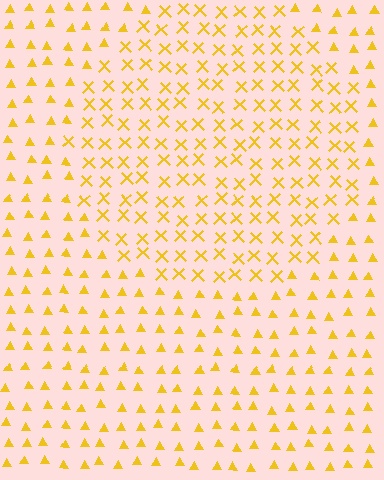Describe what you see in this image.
The image is filled with small yellow elements arranged in a uniform grid. A circle-shaped region contains X marks, while the surrounding area contains triangles. The boundary is defined purely by the change in element shape.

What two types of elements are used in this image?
The image uses X marks inside the circle region and triangles outside it.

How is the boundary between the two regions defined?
The boundary is defined by a change in element shape: X marks inside vs. triangles outside. All elements share the same color and spacing.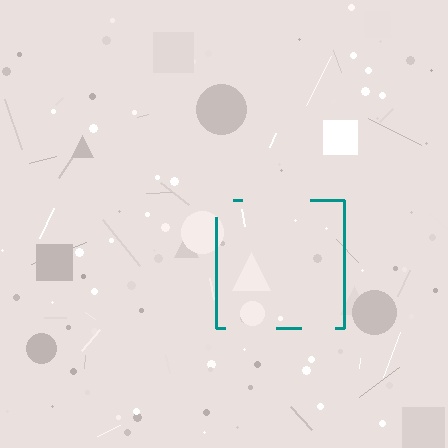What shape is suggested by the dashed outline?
The dashed outline suggests a square.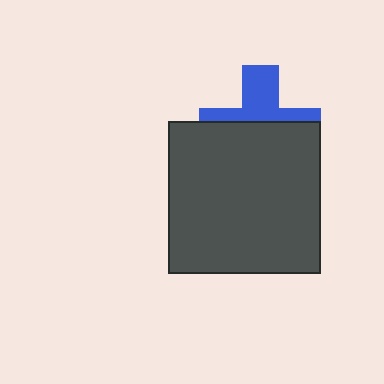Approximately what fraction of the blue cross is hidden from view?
Roughly 58% of the blue cross is hidden behind the dark gray square.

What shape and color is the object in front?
The object in front is a dark gray square.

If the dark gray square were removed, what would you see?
You would see the complete blue cross.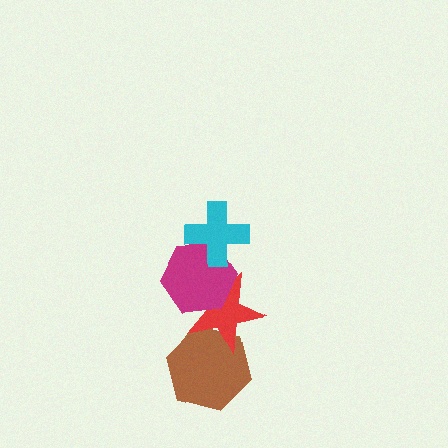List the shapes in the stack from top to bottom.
From top to bottom: the cyan cross, the magenta hexagon, the red star, the brown hexagon.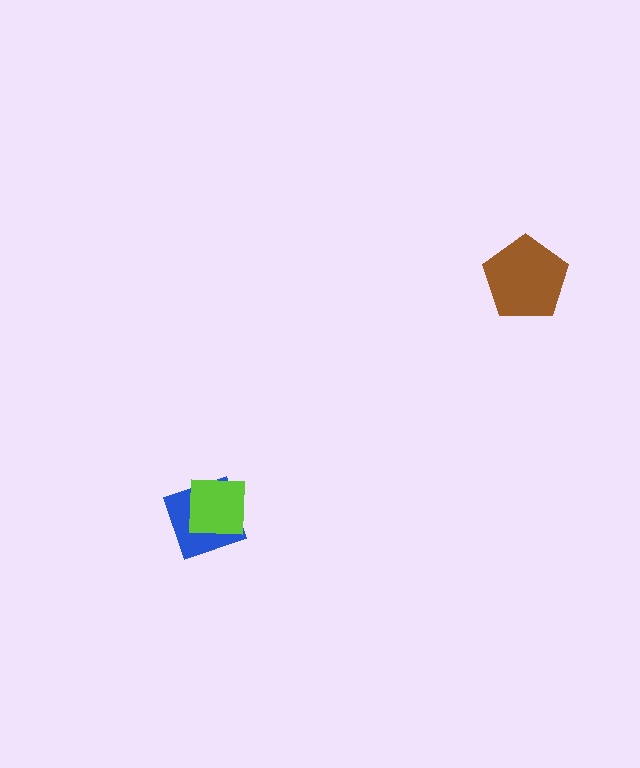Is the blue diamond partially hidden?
Yes, it is partially covered by another shape.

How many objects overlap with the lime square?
1 object overlaps with the lime square.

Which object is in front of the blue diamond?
The lime square is in front of the blue diamond.